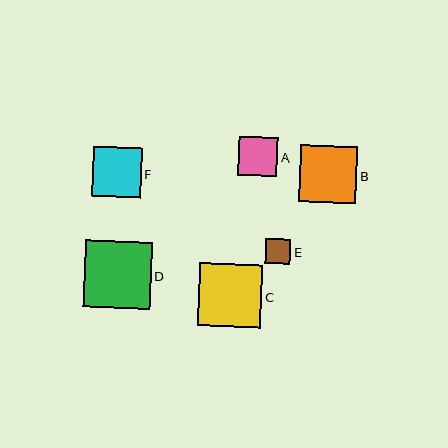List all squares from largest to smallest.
From largest to smallest: D, C, B, F, A, E.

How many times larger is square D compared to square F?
Square D is approximately 1.4 times the size of square F.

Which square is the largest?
Square D is the largest with a size of approximately 67 pixels.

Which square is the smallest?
Square E is the smallest with a size of approximately 25 pixels.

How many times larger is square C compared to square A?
Square C is approximately 1.6 times the size of square A.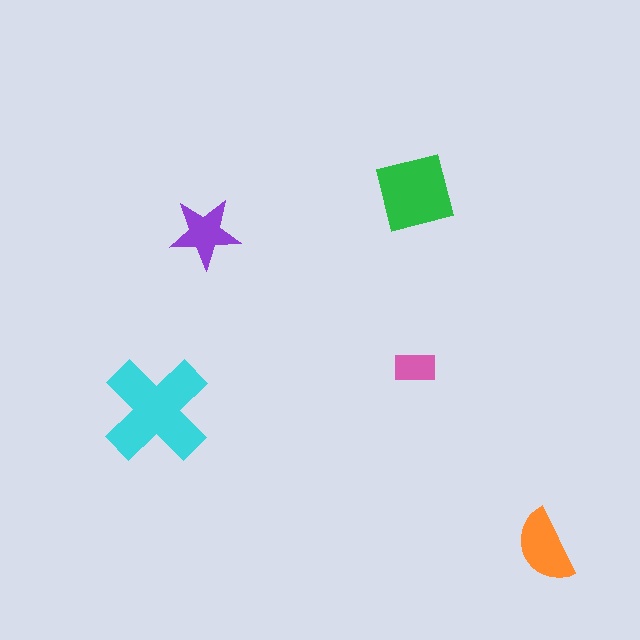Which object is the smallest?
The pink rectangle.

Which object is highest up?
The green square is topmost.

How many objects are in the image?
There are 5 objects in the image.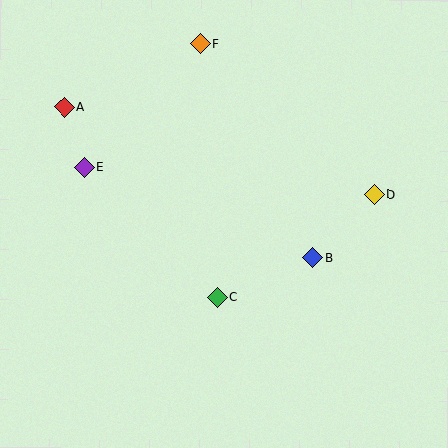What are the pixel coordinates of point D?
Point D is at (375, 194).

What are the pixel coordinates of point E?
Point E is at (85, 167).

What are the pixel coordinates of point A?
Point A is at (65, 107).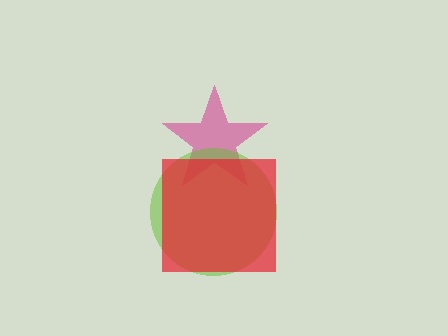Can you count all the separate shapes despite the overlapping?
Yes, there are 3 separate shapes.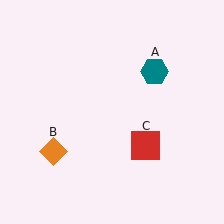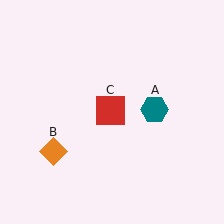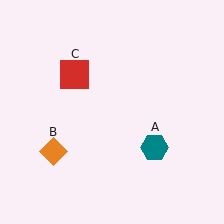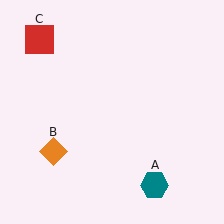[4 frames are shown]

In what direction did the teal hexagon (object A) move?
The teal hexagon (object A) moved down.